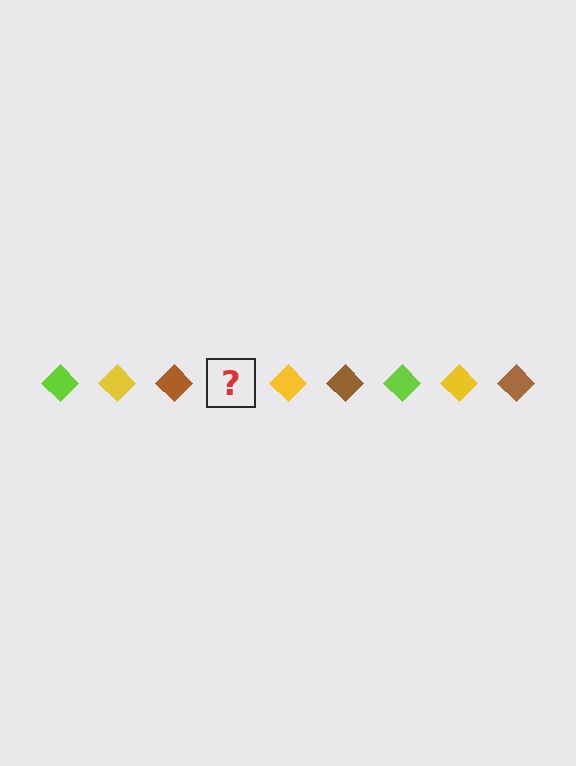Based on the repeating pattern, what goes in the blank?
The blank should be a lime diamond.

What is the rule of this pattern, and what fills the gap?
The rule is that the pattern cycles through lime, yellow, brown diamonds. The gap should be filled with a lime diamond.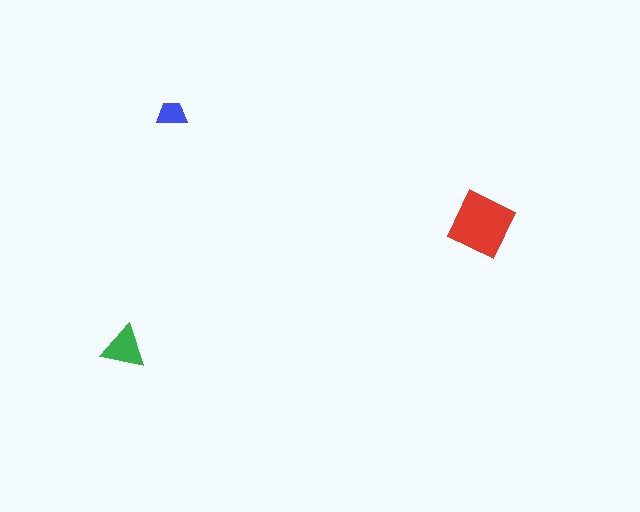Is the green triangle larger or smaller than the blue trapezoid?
Larger.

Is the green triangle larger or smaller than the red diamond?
Smaller.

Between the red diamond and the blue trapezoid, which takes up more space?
The red diamond.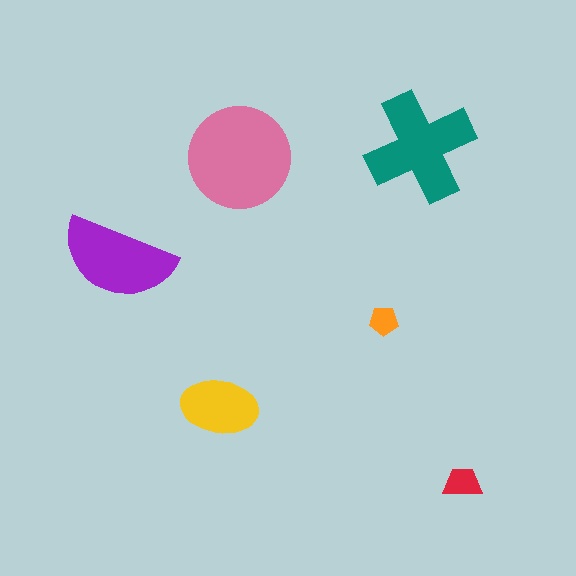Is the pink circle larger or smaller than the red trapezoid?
Larger.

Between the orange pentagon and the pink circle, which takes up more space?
The pink circle.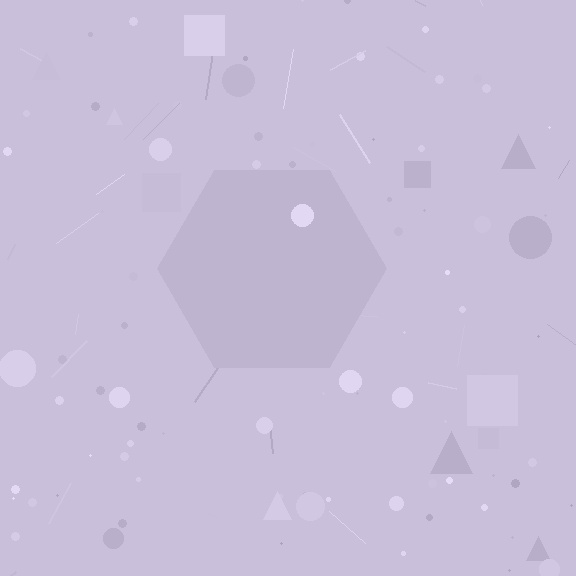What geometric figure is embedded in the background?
A hexagon is embedded in the background.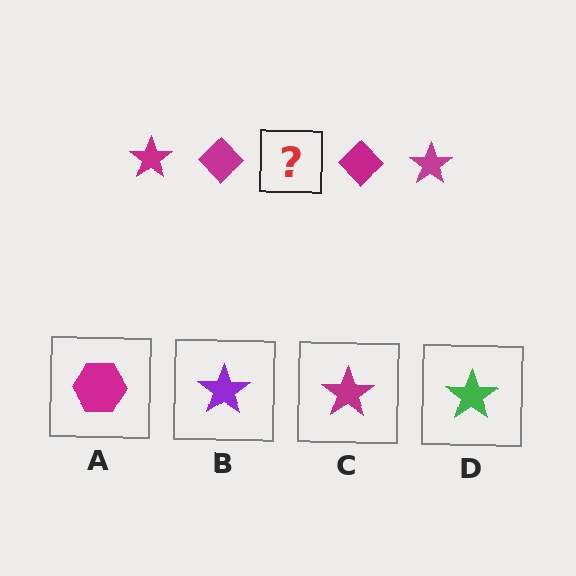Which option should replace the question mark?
Option C.